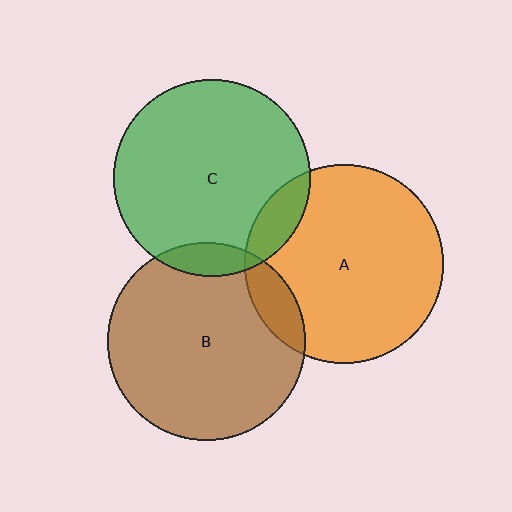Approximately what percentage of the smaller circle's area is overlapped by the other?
Approximately 10%.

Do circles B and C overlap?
Yes.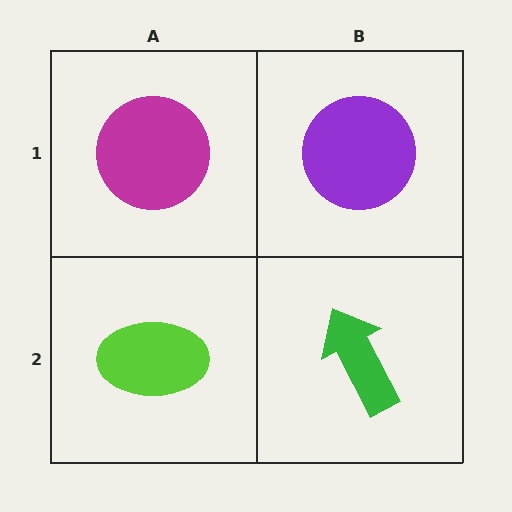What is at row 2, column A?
A lime ellipse.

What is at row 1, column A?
A magenta circle.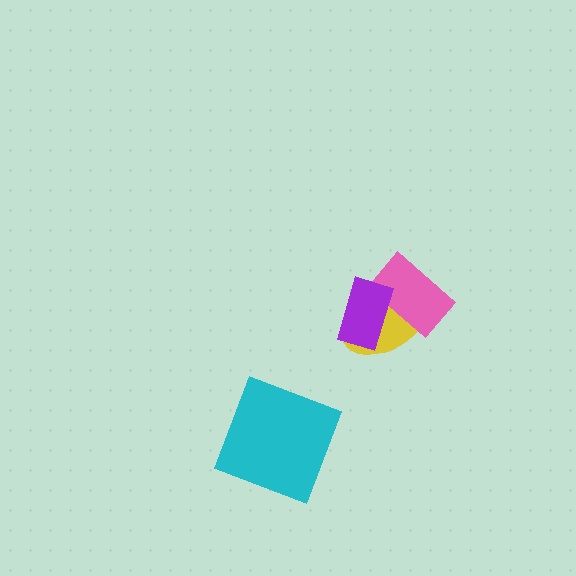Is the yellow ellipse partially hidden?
Yes, it is partially covered by another shape.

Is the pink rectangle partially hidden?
Yes, it is partially covered by another shape.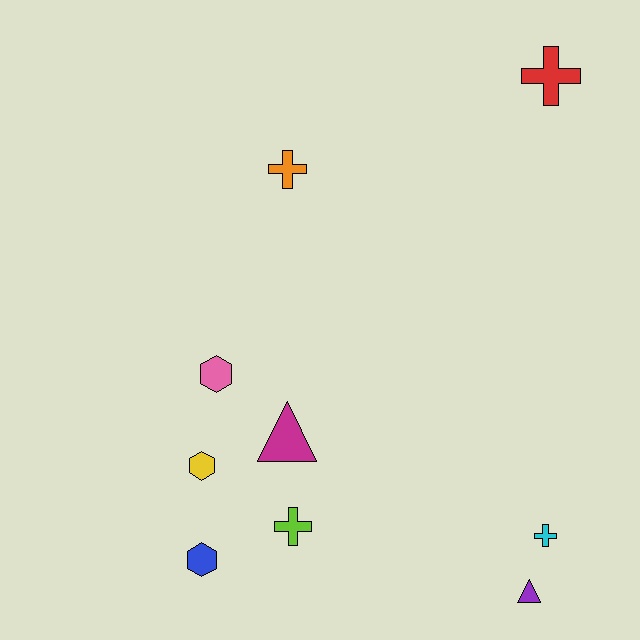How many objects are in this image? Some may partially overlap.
There are 9 objects.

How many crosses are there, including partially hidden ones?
There are 4 crosses.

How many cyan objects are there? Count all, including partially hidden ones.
There is 1 cyan object.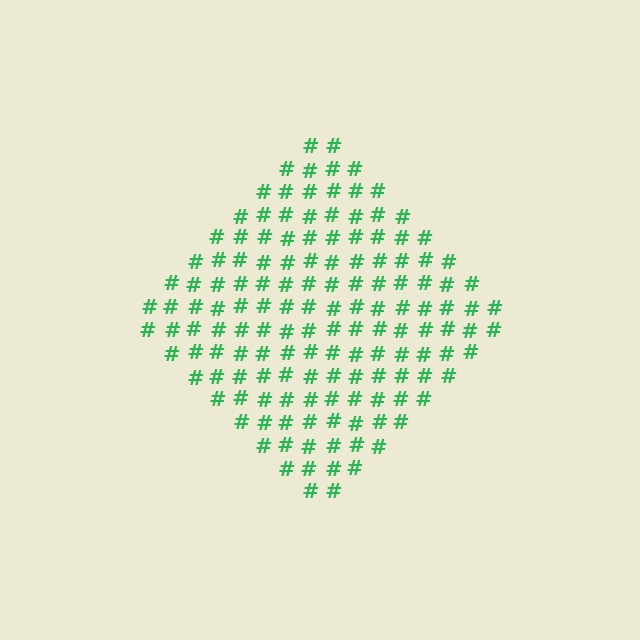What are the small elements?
The small elements are hash symbols.